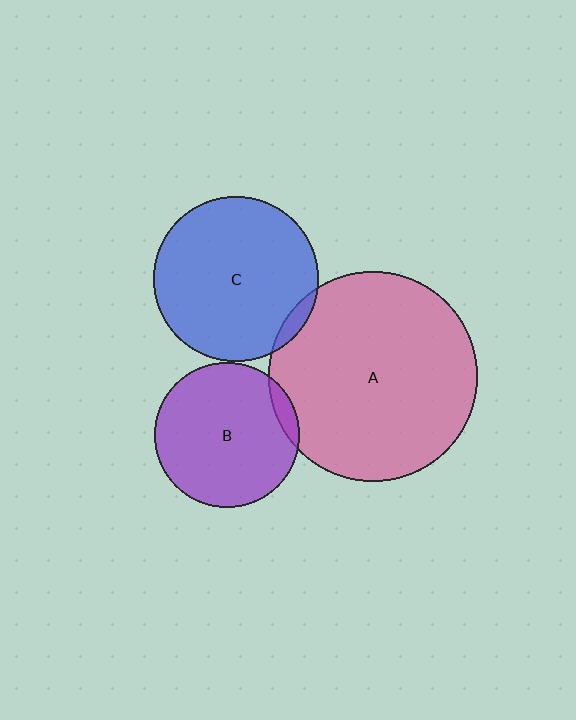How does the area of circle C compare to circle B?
Approximately 1.3 times.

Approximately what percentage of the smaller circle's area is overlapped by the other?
Approximately 5%.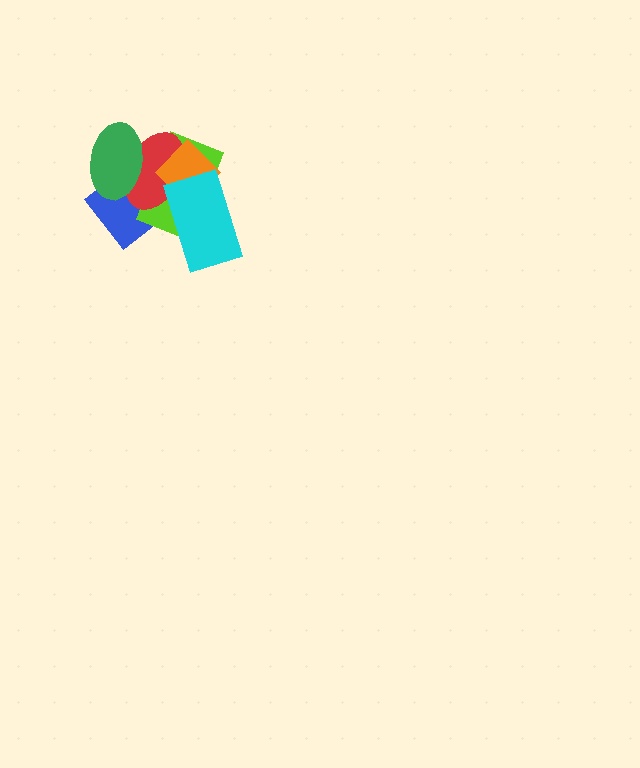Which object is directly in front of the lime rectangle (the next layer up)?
The red ellipse is directly in front of the lime rectangle.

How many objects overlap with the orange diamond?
4 objects overlap with the orange diamond.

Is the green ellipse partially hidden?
No, no other shape covers it.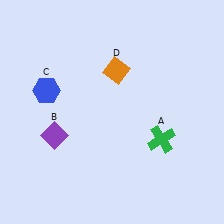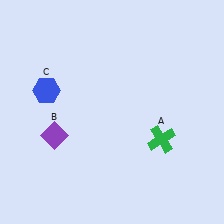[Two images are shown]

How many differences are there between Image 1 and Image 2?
There is 1 difference between the two images.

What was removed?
The orange diamond (D) was removed in Image 2.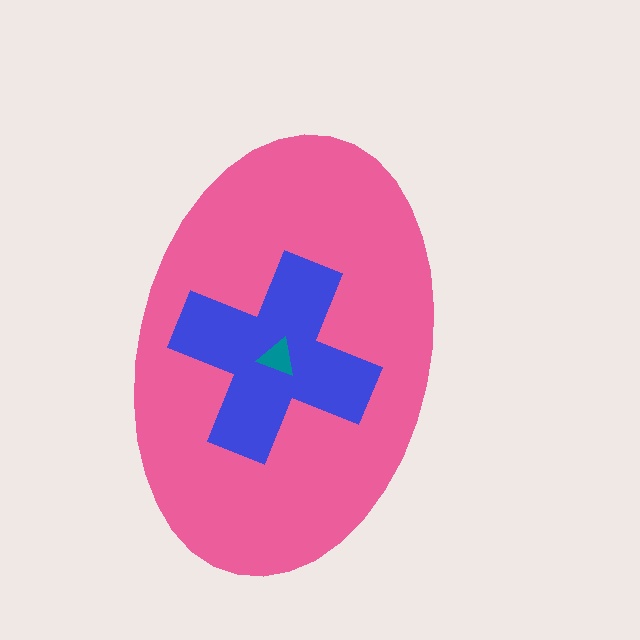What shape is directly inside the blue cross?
The teal triangle.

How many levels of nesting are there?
3.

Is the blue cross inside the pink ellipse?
Yes.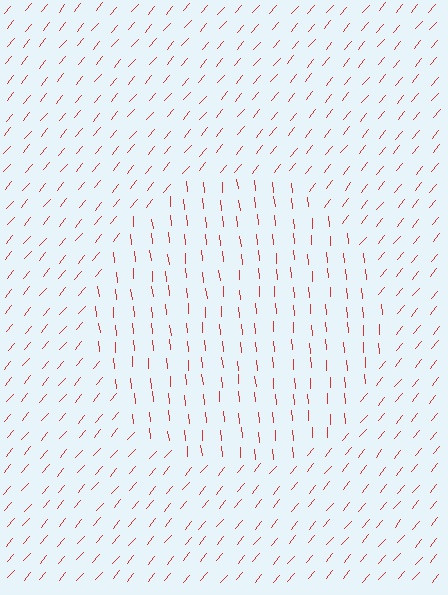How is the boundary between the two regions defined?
The boundary is defined purely by a change in line orientation (approximately 45 degrees difference). All lines are the same color and thickness.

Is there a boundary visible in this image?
Yes, there is a texture boundary formed by a change in line orientation.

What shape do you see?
I see a circle.